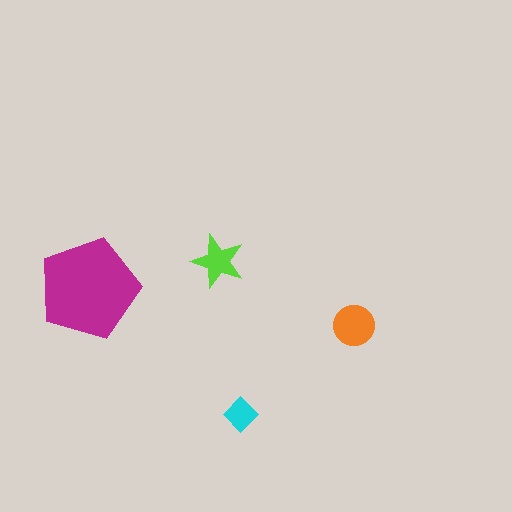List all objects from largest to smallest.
The magenta pentagon, the orange circle, the lime star, the cyan diamond.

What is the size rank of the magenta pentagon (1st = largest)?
1st.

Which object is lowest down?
The cyan diamond is bottommost.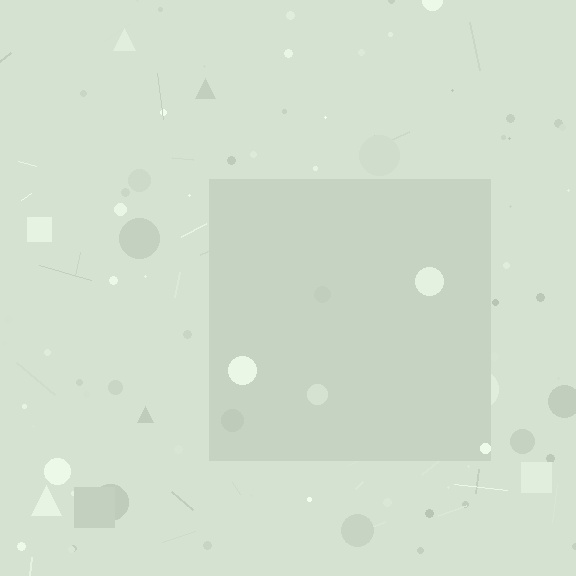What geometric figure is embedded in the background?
A square is embedded in the background.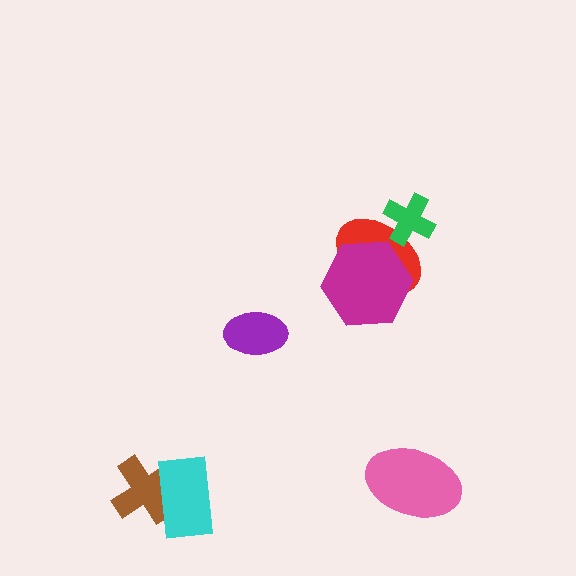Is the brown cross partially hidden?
Yes, it is partially covered by another shape.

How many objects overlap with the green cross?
1 object overlaps with the green cross.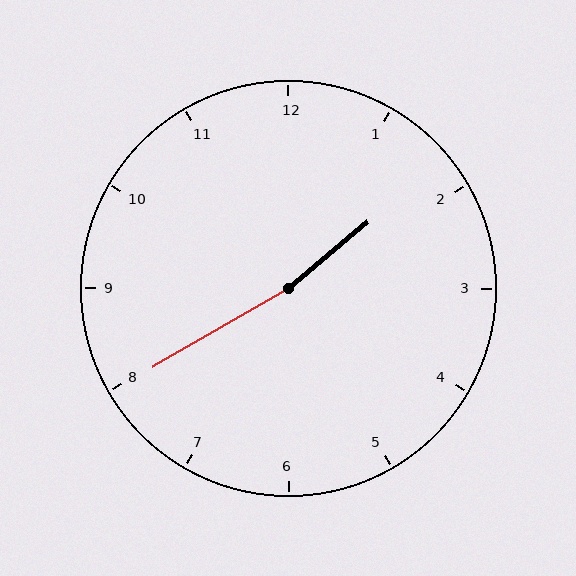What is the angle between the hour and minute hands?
Approximately 170 degrees.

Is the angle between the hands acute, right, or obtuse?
It is obtuse.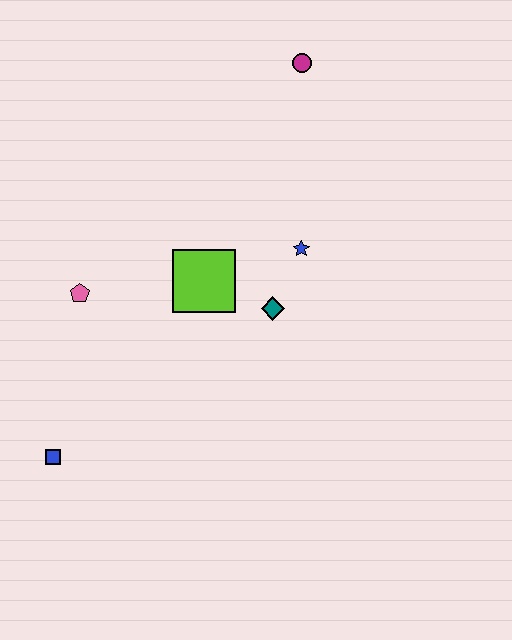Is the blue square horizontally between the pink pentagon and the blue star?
No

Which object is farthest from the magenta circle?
The blue square is farthest from the magenta circle.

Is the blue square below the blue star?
Yes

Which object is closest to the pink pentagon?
The lime square is closest to the pink pentagon.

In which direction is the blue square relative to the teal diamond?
The blue square is to the left of the teal diamond.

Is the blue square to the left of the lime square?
Yes